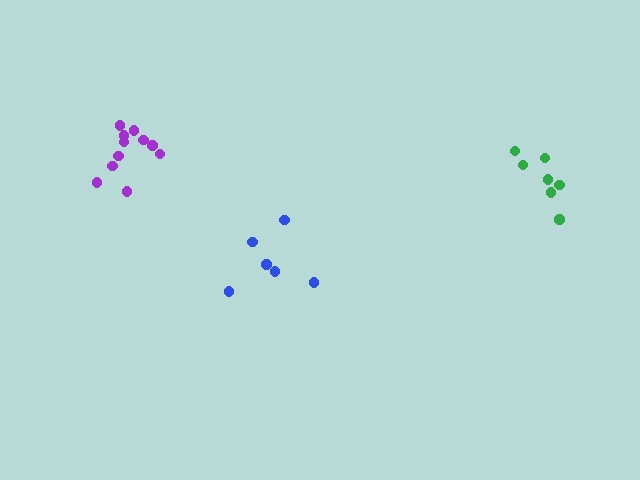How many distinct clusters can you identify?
There are 3 distinct clusters.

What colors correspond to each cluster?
The clusters are colored: purple, blue, green.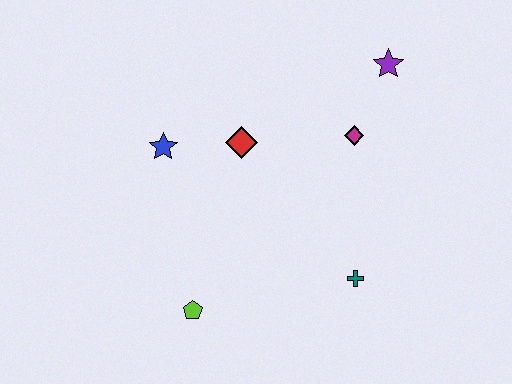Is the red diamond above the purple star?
No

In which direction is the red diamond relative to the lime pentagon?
The red diamond is above the lime pentagon.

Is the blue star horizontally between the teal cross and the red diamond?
No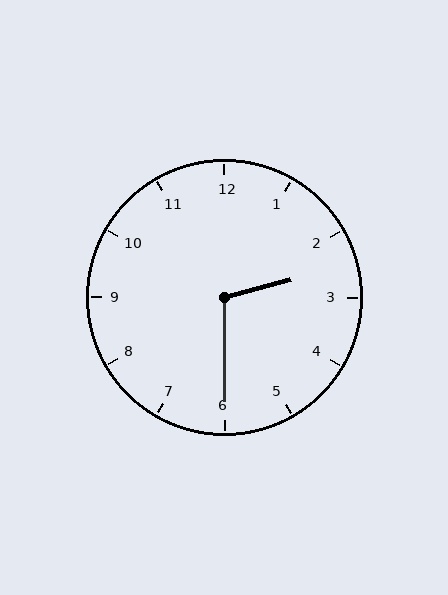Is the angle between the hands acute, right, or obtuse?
It is obtuse.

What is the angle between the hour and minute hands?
Approximately 105 degrees.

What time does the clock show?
2:30.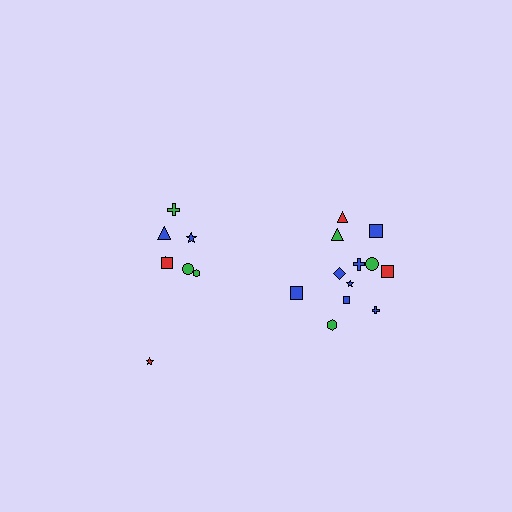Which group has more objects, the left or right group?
The right group.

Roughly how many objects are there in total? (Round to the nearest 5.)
Roughly 20 objects in total.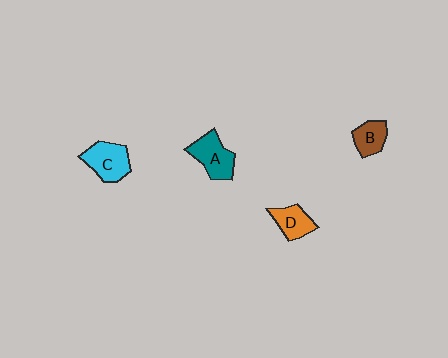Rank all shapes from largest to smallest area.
From largest to smallest: C (cyan), A (teal), D (orange), B (brown).